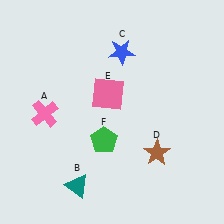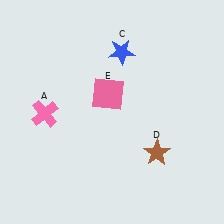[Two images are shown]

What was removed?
The teal triangle (B), the green pentagon (F) were removed in Image 2.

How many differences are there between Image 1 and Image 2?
There are 2 differences between the two images.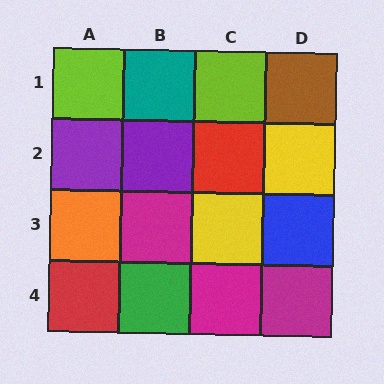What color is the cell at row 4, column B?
Green.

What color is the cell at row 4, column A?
Red.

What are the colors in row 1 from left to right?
Lime, teal, lime, brown.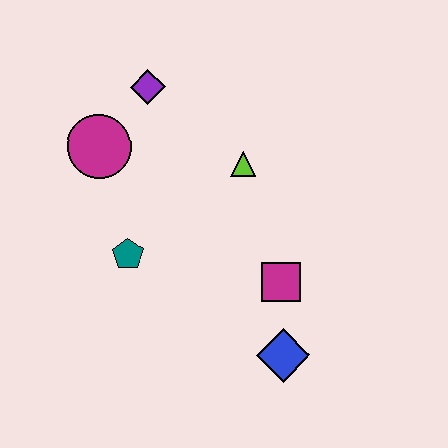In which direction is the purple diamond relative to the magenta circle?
The purple diamond is above the magenta circle.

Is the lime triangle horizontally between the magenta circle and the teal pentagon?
No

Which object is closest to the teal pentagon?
The magenta circle is closest to the teal pentagon.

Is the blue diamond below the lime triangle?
Yes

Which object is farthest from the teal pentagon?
The blue diamond is farthest from the teal pentagon.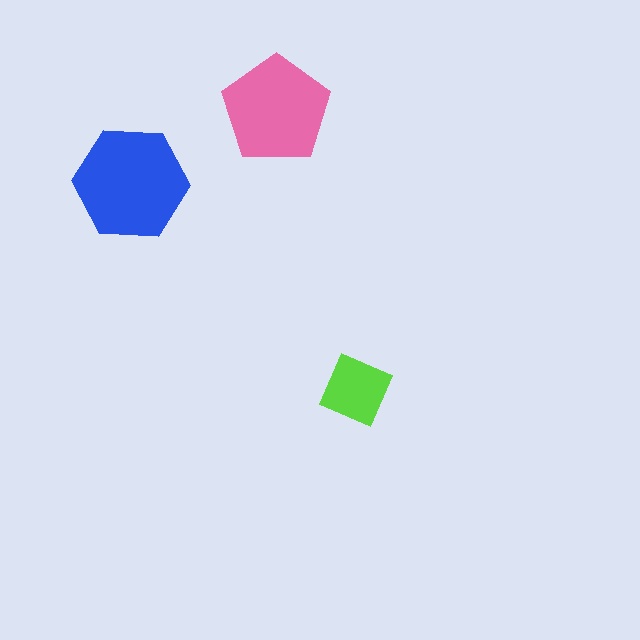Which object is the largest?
The blue hexagon.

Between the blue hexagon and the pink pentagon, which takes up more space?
The blue hexagon.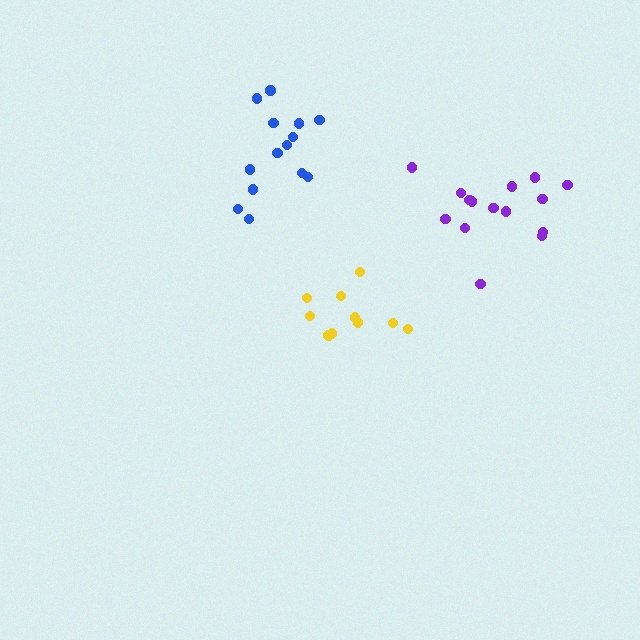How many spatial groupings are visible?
There are 3 spatial groupings.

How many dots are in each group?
Group 1: 14 dots, Group 2: 10 dots, Group 3: 15 dots (39 total).